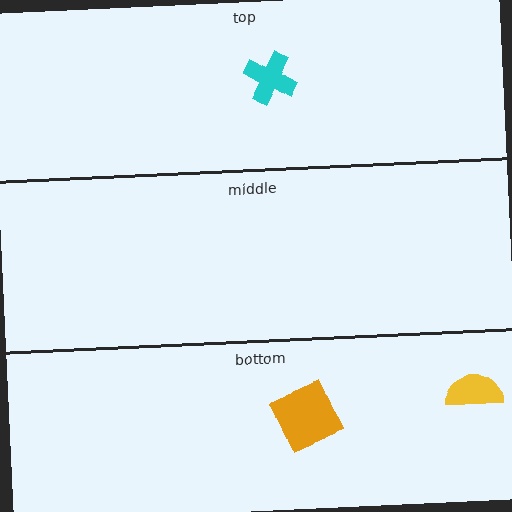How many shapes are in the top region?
1.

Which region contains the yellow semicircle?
The bottom region.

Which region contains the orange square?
The bottom region.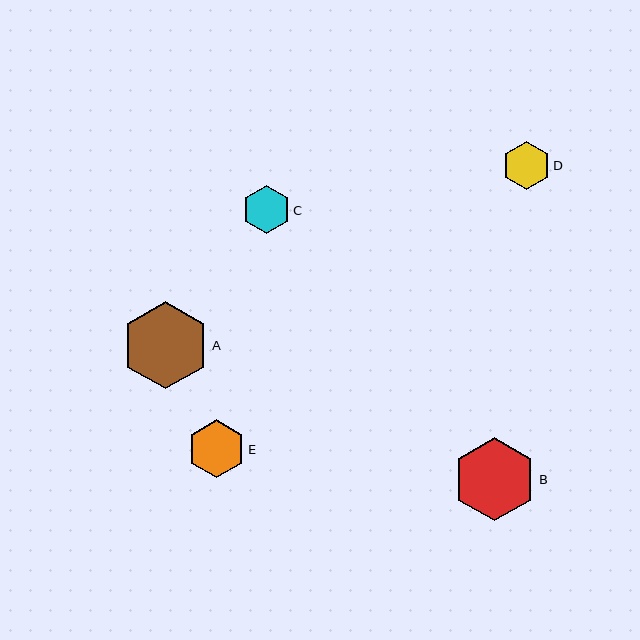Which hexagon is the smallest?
Hexagon D is the smallest with a size of approximately 48 pixels.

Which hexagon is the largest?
Hexagon A is the largest with a size of approximately 87 pixels.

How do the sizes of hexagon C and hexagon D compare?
Hexagon C and hexagon D are approximately the same size.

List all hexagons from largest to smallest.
From largest to smallest: A, B, E, C, D.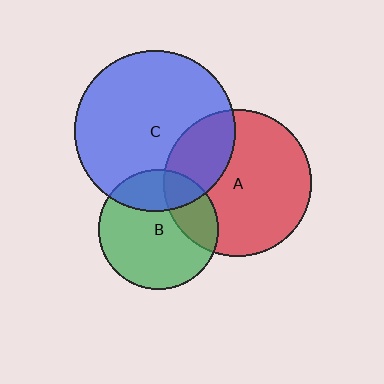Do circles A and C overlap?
Yes.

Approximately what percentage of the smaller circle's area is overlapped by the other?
Approximately 25%.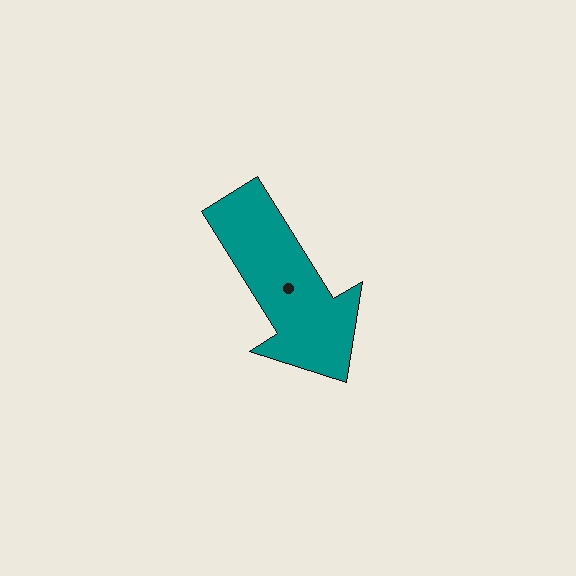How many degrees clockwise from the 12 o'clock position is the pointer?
Approximately 148 degrees.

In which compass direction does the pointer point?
Southeast.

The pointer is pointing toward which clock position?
Roughly 5 o'clock.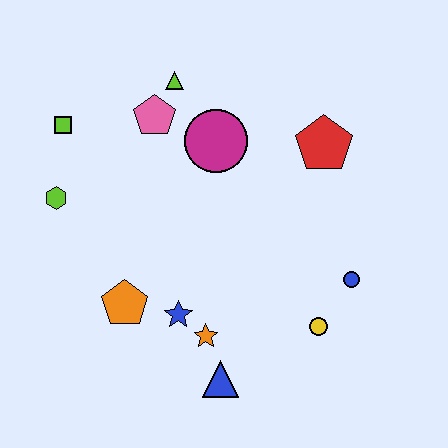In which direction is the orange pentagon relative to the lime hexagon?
The orange pentagon is below the lime hexagon.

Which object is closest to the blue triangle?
The orange star is closest to the blue triangle.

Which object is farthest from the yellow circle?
The lime square is farthest from the yellow circle.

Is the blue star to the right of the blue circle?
No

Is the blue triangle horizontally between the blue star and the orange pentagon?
No